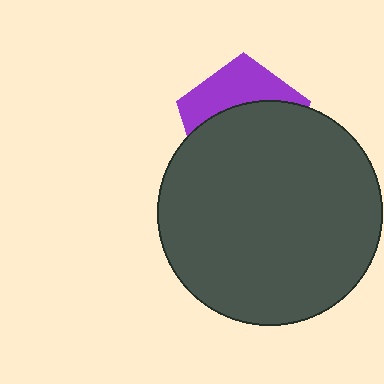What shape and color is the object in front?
The object in front is a dark gray circle.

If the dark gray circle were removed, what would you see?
You would see the complete purple pentagon.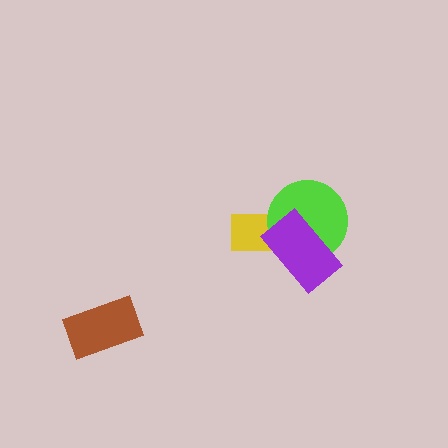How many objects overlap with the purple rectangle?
2 objects overlap with the purple rectangle.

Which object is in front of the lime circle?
The purple rectangle is in front of the lime circle.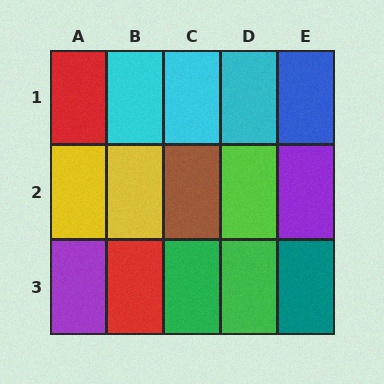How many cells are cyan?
3 cells are cyan.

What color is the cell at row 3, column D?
Green.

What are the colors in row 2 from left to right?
Yellow, yellow, brown, lime, purple.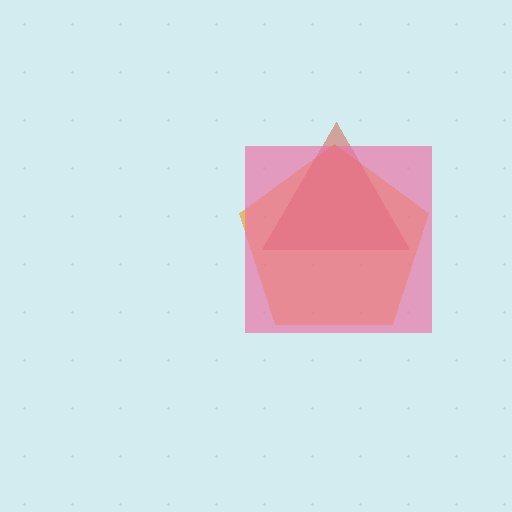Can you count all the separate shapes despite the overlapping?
Yes, there are 3 separate shapes.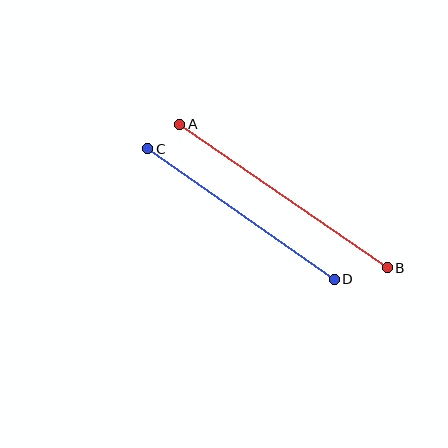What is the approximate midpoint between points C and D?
The midpoint is at approximately (241, 214) pixels.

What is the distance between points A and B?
The distance is approximately 252 pixels.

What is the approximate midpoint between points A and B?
The midpoint is at approximately (284, 196) pixels.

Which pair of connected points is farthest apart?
Points A and B are farthest apart.